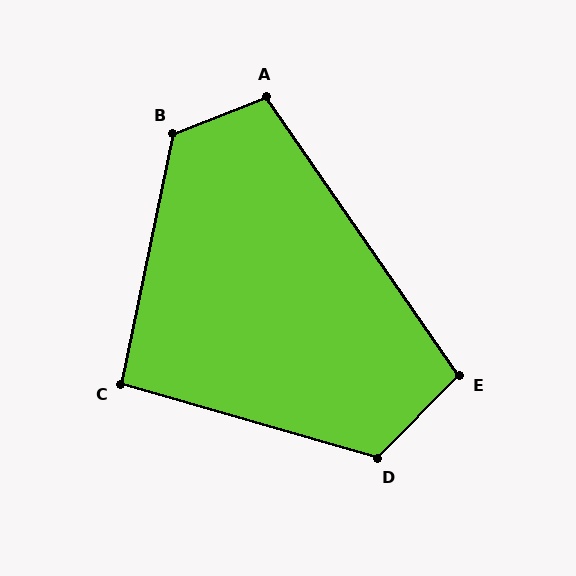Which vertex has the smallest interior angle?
C, at approximately 95 degrees.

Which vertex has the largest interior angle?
B, at approximately 123 degrees.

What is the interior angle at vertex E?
Approximately 101 degrees (obtuse).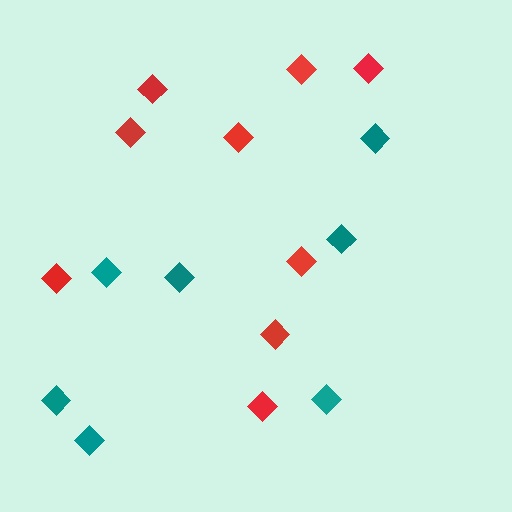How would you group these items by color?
There are 2 groups: one group of teal diamonds (7) and one group of red diamonds (9).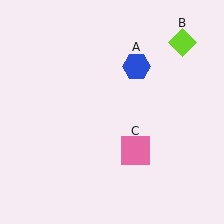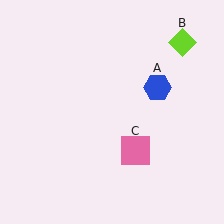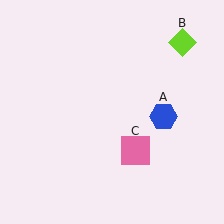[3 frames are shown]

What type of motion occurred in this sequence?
The blue hexagon (object A) rotated clockwise around the center of the scene.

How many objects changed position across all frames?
1 object changed position: blue hexagon (object A).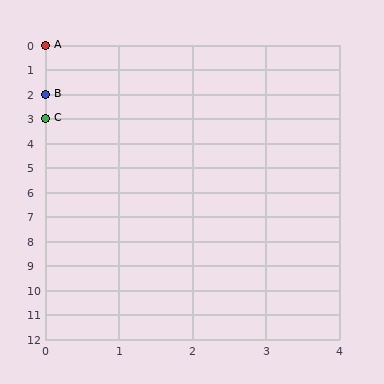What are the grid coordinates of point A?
Point A is at grid coordinates (0, 0).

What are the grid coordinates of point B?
Point B is at grid coordinates (0, 2).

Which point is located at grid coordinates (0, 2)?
Point B is at (0, 2).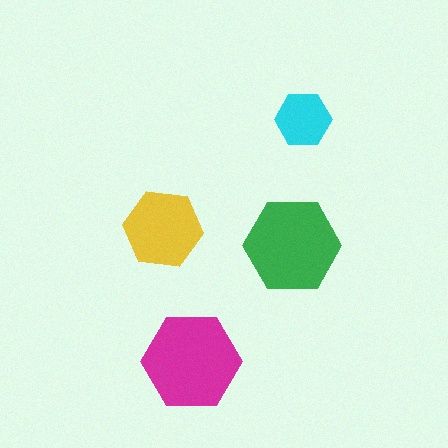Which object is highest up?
The cyan hexagon is topmost.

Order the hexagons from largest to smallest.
the magenta one, the green one, the yellow one, the cyan one.